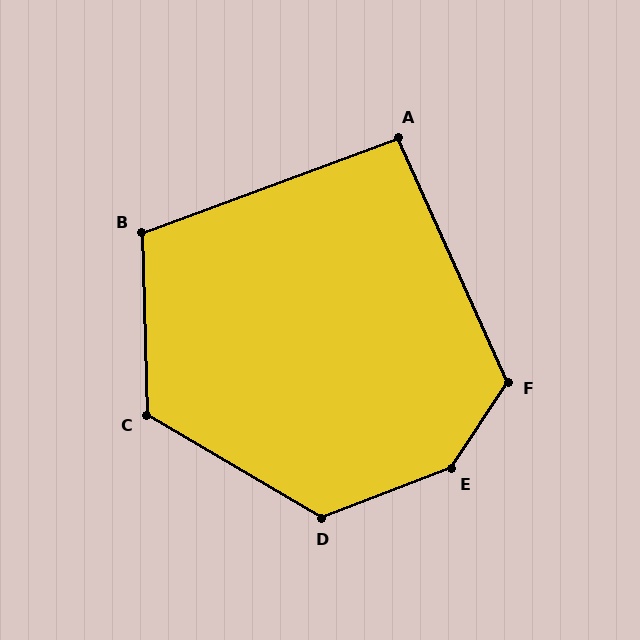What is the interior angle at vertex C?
Approximately 122 degrees (obtuse).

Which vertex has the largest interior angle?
E, at approximately 144 degrees.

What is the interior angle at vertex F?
Approximately 122 degrees (obtuse).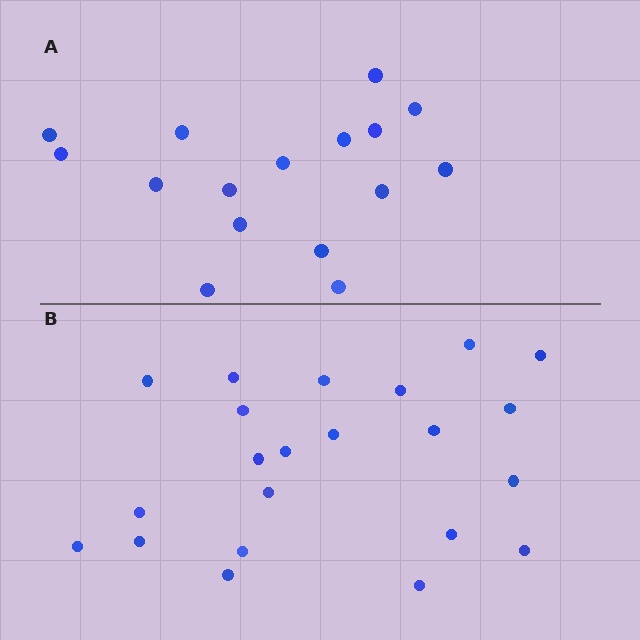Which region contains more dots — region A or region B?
Region B (the bottom region) has more dots.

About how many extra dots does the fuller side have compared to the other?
Region B has about 6 more dots than region A.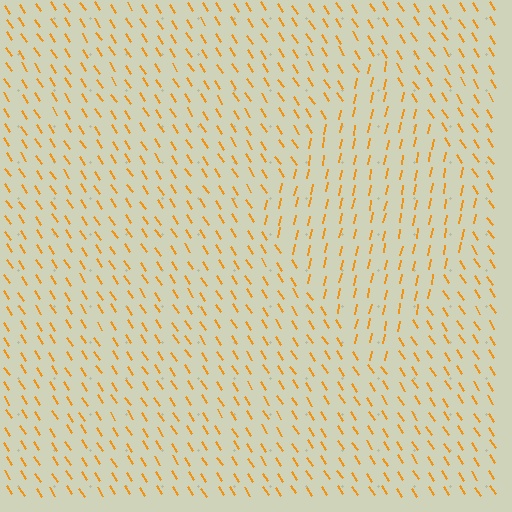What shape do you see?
I see a diamond.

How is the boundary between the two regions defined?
The boundary is defined purely by a change in line orientation (approximately 45 degrees difference). All lines are the same color and thickness.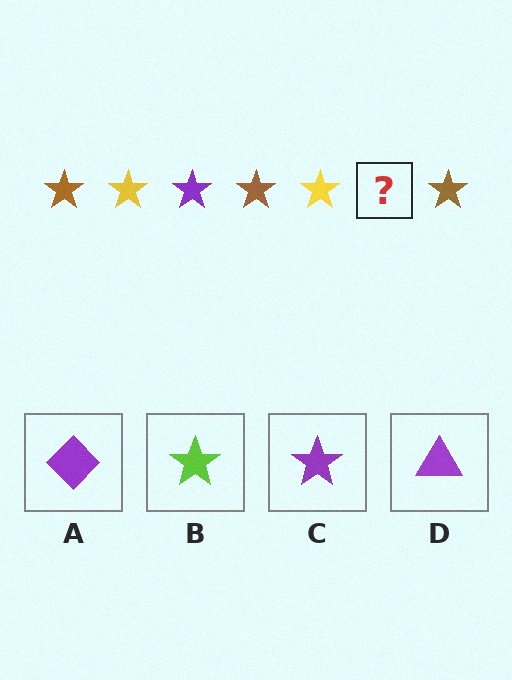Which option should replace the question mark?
Option C.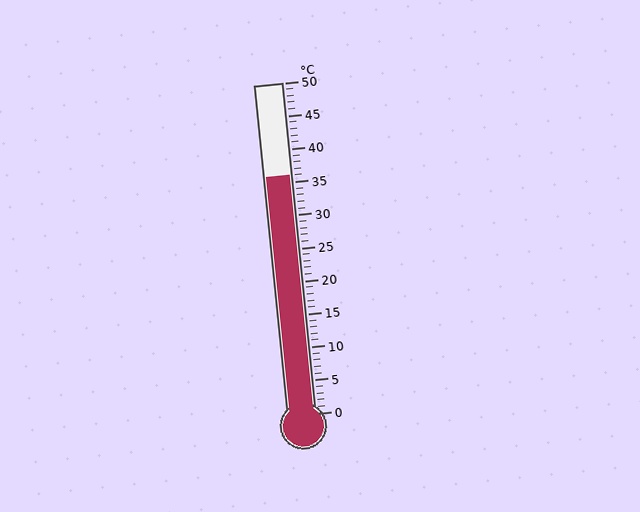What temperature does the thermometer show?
The thermometer shows approximately 36°C.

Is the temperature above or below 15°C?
The temperature is above 15°C.